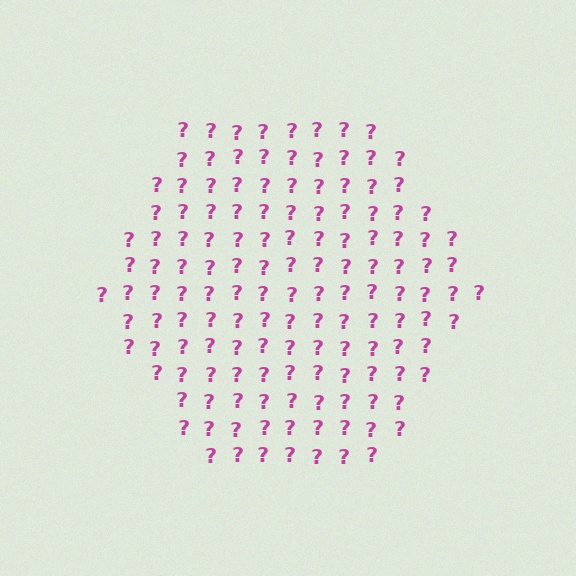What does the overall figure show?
The overall figure shows a hexagon.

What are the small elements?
The small elements are question marks.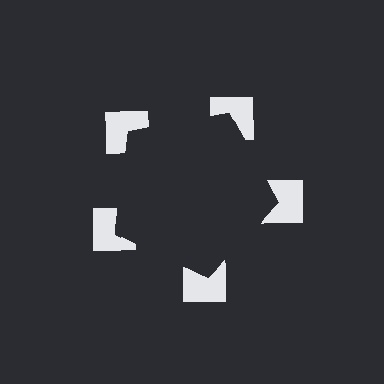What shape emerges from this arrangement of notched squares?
An illusory pentagon — its edges are inferred from the aligned wedge cuts in the notched squares, not physically drawn.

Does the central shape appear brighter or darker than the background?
It typically appears slightly darker than the background, even though no actual brightness change is drawn.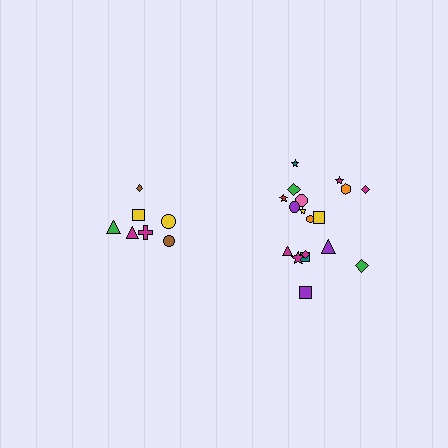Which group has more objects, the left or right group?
The right group.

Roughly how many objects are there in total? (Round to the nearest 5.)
Roughly 25 objects in total.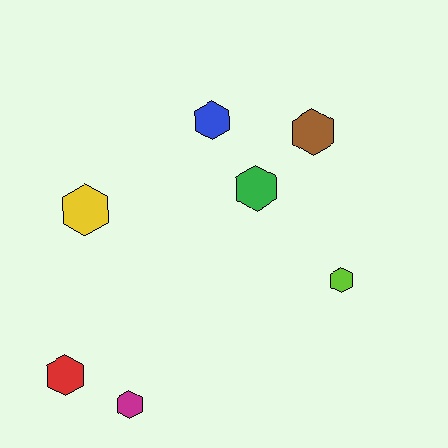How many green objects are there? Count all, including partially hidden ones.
There is 1 green object.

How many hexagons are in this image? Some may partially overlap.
There are 7 hexagons.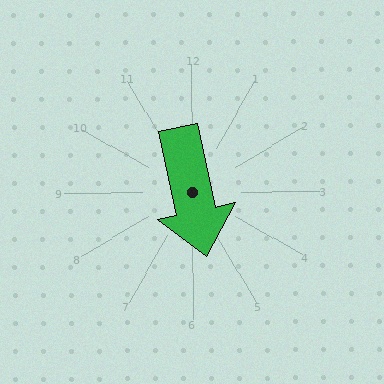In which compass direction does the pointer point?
South.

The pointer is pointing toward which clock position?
Roughly 6 o'clock.